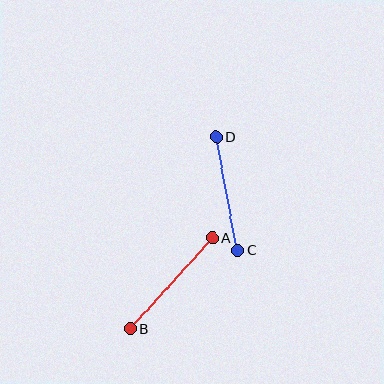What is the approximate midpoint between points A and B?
The midpoint is at approximately (171, 283) pixels.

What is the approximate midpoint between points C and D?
The midpoint is at approximately (227, 193) pixels.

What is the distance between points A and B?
The distance is approximately 123 pixels.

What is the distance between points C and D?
The distance is approximately 116 pixels.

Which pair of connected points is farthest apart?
Points A and B are farthest apart.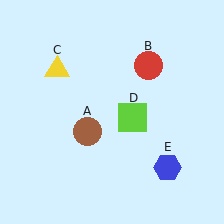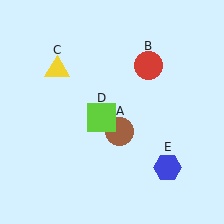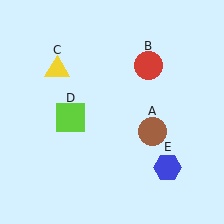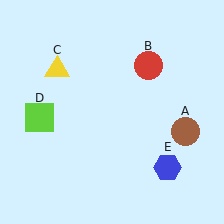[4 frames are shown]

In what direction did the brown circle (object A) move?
The brown circle (object A) moved right.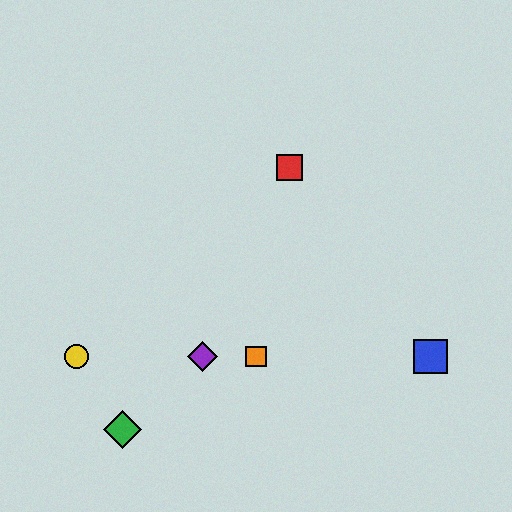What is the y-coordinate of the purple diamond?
The purple diamond is at y≈357.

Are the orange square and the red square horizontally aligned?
No, the orange square is at y≈357 and the red square is at y≈168.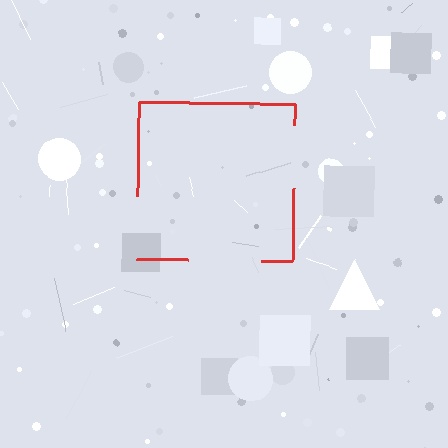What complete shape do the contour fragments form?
The contour fragments form a square.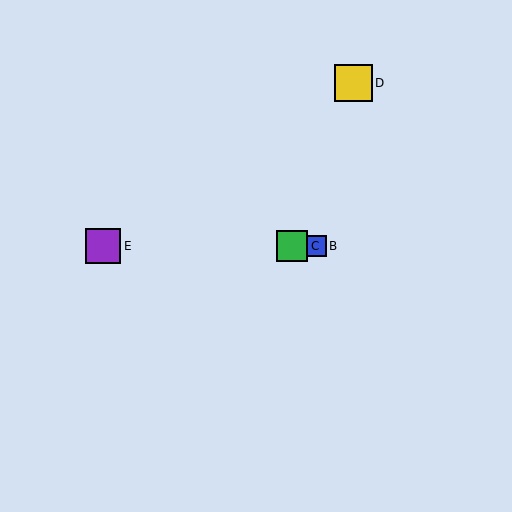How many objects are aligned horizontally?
4 objects (A, B, C, E) are aligned horizontally.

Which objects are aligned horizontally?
Objects A, B, C, E are aligned horizontally.